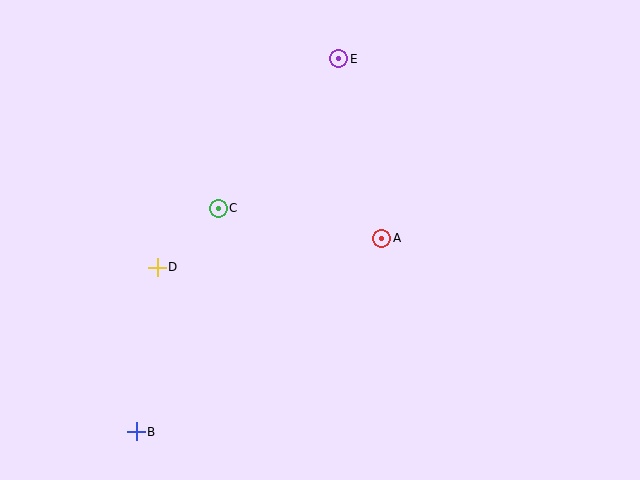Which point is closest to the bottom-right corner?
Point A is closest to the bottom-right corner.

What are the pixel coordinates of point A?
Point A is at (382, 238).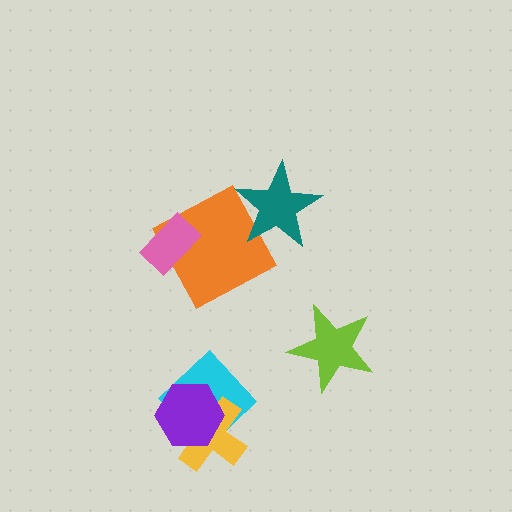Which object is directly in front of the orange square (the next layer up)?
The pink rectangle is directly in front of the orange square.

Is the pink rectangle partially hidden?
No, no other shape covers it.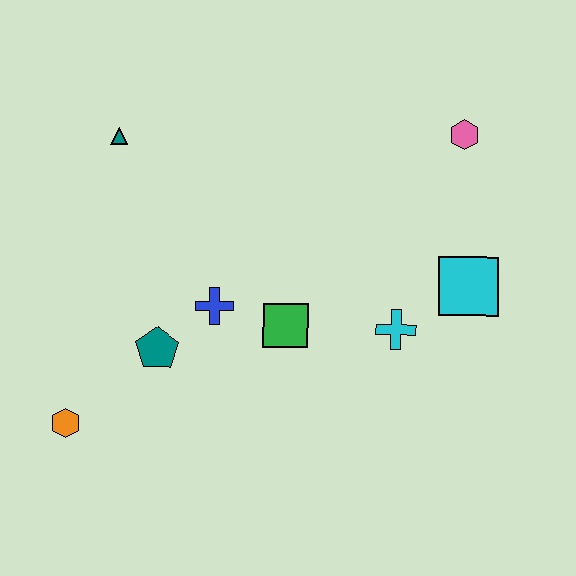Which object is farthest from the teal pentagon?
The pink hexagon is farthest from the teal pentagon.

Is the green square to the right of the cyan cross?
No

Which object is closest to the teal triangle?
The blue cross is closest to the teal triangle.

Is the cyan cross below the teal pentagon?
No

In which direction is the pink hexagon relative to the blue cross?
The pink hexagon is to the right of the blue cross.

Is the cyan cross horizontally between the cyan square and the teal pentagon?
Yes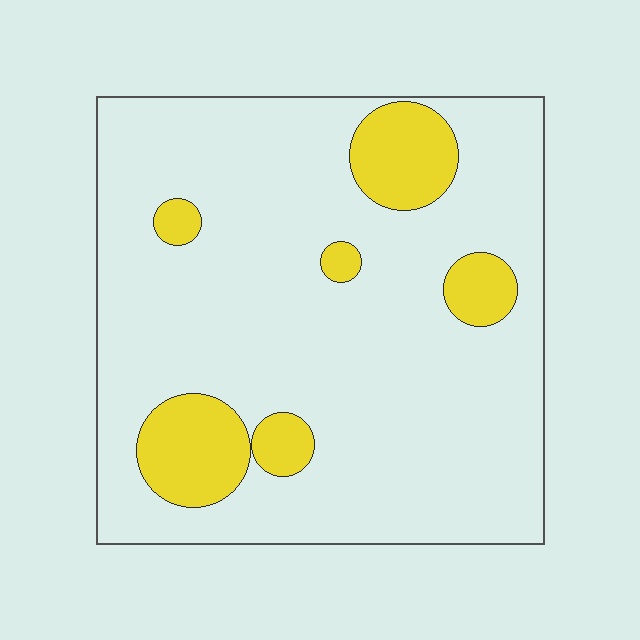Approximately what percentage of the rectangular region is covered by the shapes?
Approximately 15%.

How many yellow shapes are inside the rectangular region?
6.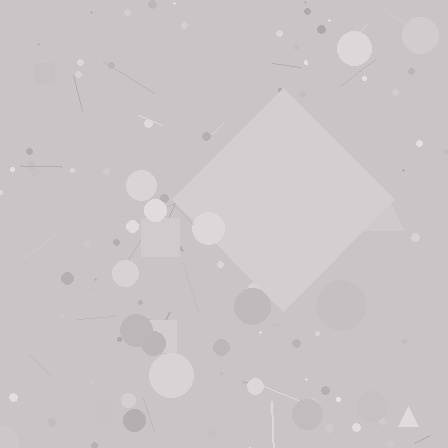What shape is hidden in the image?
A diamond is hidden in the image.